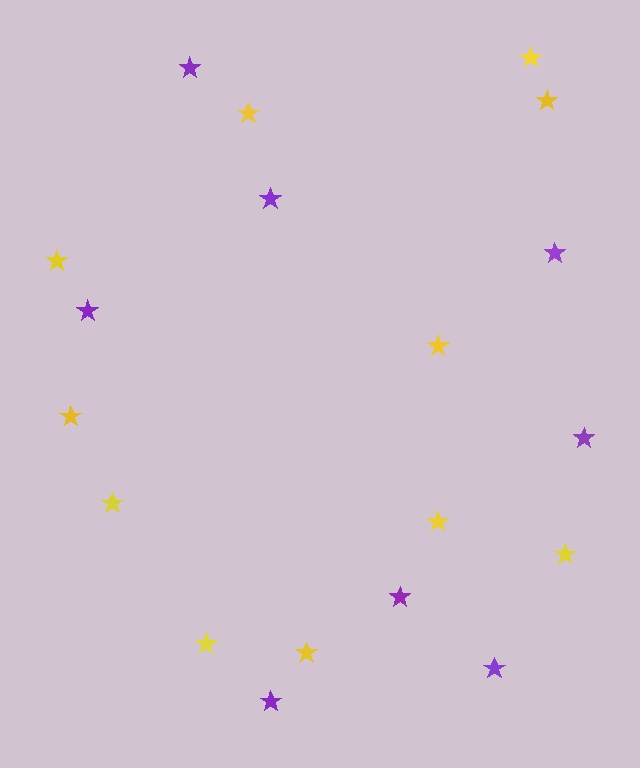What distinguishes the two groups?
There are 2 groups: one group of purple stars (8) and one group of yellow stars (11).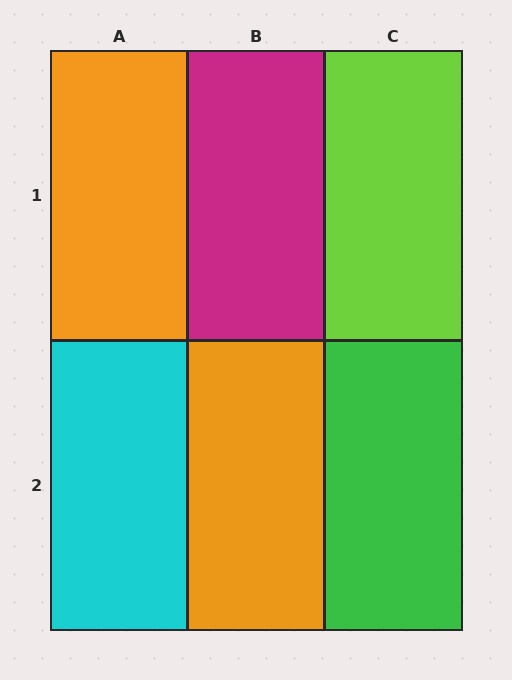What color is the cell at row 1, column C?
Lime.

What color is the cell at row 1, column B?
Magenta.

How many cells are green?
1 cell is green.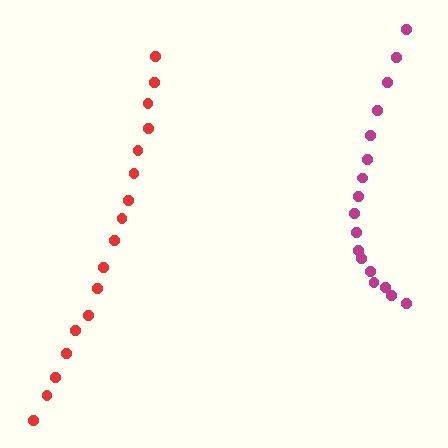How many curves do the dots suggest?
There are 2 distinct paths.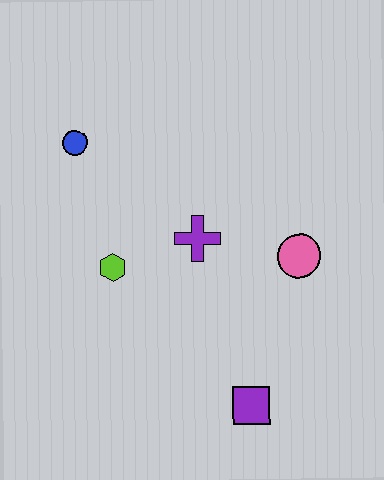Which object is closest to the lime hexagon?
The purple cross is closest to the lime hexagon.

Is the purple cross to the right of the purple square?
No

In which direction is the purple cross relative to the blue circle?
The purple cross is to the right of the blue circle.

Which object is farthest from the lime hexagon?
The purple square is farthest from the lime hexagon.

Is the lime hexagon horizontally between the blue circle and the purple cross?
Yes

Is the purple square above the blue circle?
No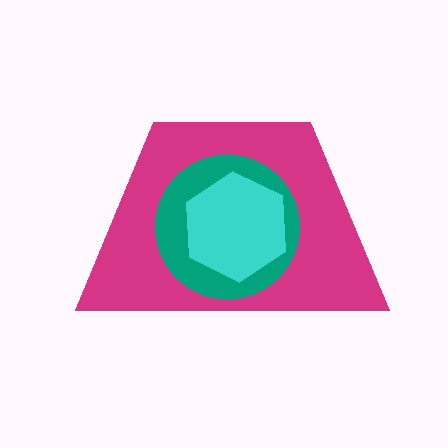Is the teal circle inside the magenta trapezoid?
Yes.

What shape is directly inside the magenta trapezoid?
The teal circle.